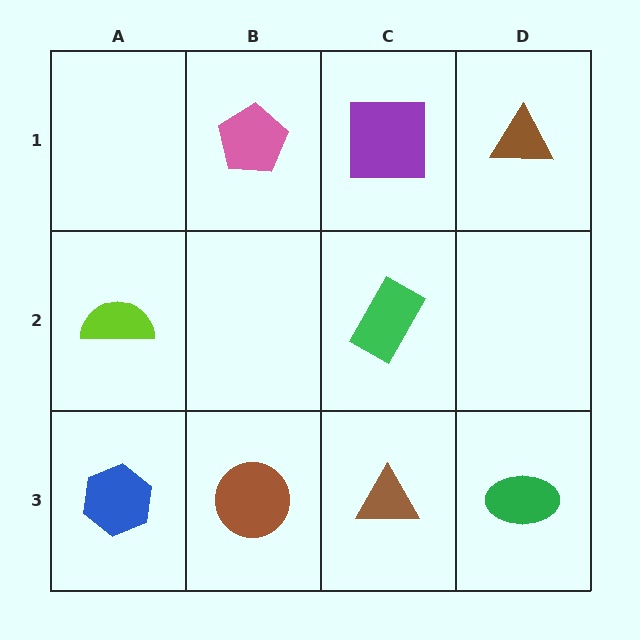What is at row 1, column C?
A purple square.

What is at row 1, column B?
A pink pentagon.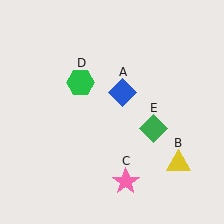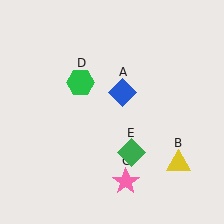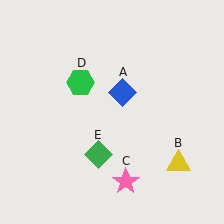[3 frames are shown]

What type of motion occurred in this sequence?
The green diamond (object E) rotated clockwise around the center of the scene.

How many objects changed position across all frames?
1 object changed position: green diamond (object E).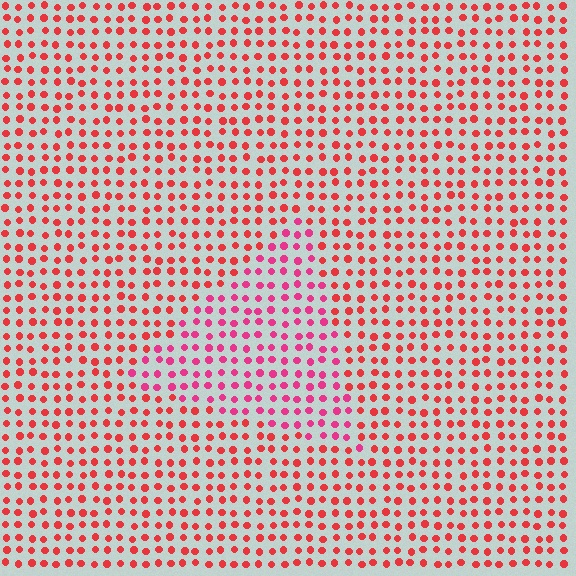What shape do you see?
I see a triangle.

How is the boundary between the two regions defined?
The boundary is defined purely by a slight shift in hue (about 27 degrees). Spacing, size, and orientation are identical on both sides.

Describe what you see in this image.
The image is filled with small red elements in a uniform arrangement. A triangle-shaped region is visible where the elements are tinted to a slightly different hue, forming a subtle color boundary.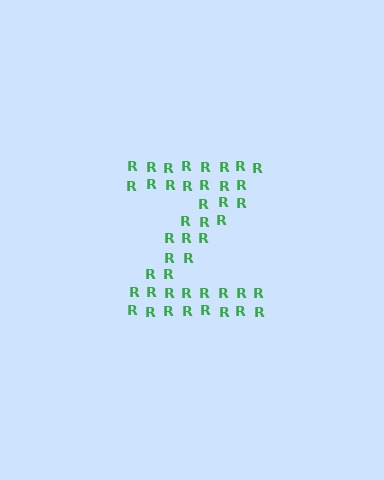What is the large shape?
The large shape is the letter Z.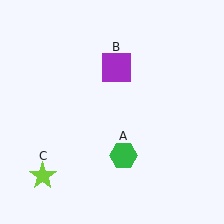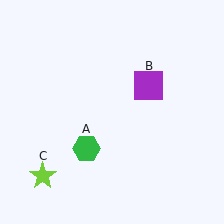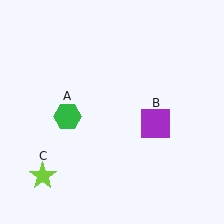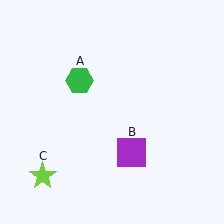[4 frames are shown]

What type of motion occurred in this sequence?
The green hexagon (object A), purple square (object B) rotated clockwise around the center of the scene.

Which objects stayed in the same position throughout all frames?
Lime star (object C) remained stationary.